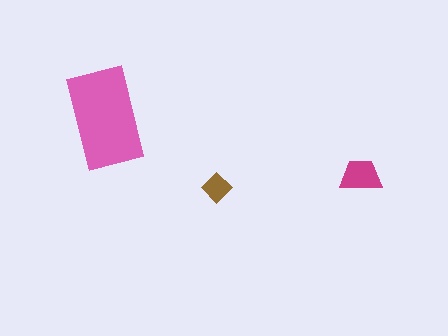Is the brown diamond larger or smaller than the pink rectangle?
Smaller.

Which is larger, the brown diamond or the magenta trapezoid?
The magenta trapezoid.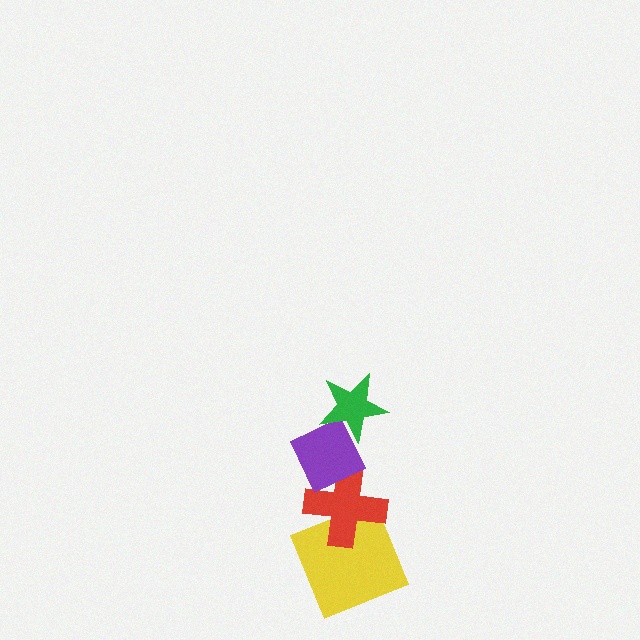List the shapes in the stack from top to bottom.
From top to bottom: the green star, the purple diamond, the red cross, the yellow square.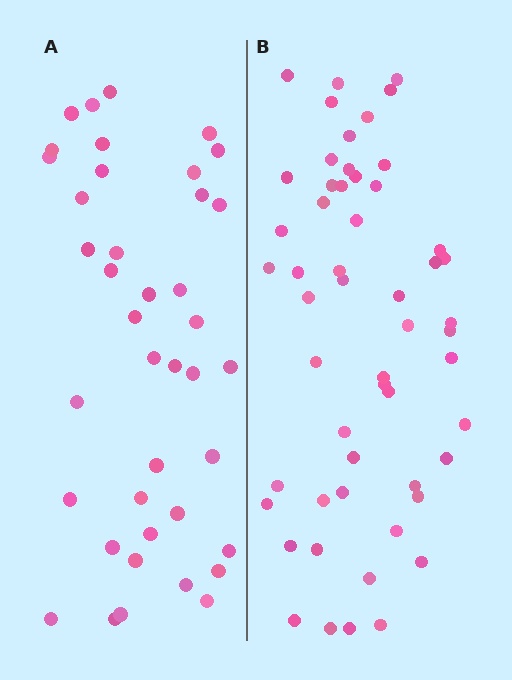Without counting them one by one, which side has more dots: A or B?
Region B (the right region) has more dots.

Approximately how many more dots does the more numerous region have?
Region B has approximately 15 more dots than region A.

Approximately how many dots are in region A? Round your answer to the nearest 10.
About 40 dots.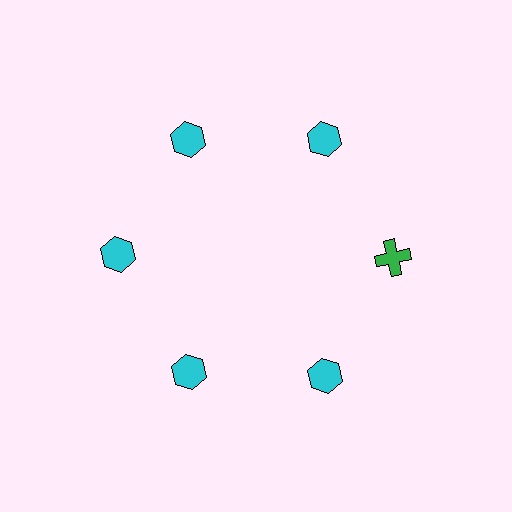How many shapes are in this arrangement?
There are 6 shapes arranged in a ring pattern.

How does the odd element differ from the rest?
It differs in both color (green instead of cyan) and shape (cross instead of hexagon).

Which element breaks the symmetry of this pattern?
The green cross at roughly the 3 o'clock position breaks the symmetry. All other shapes are cyan hexagons.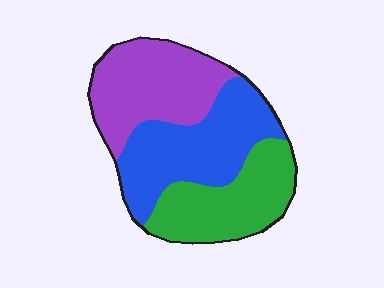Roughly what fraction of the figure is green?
Green takes up about one third (1/3) of the figure.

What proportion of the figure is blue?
Blue covers roughly 35% of the figure.